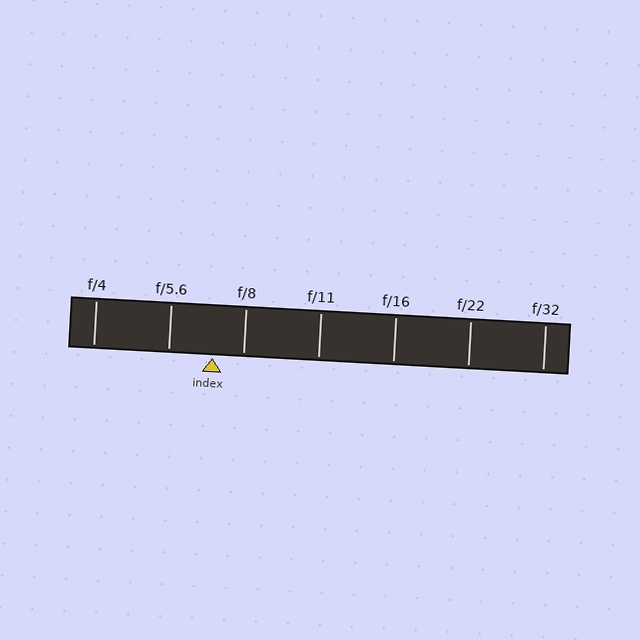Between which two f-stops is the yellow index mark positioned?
The index mark is between f/5.6 and f/8.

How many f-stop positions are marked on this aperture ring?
There are 7 f-stop positions marked.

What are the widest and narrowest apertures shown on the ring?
The widest aperture shown is f/4 and the narrowest is f/32.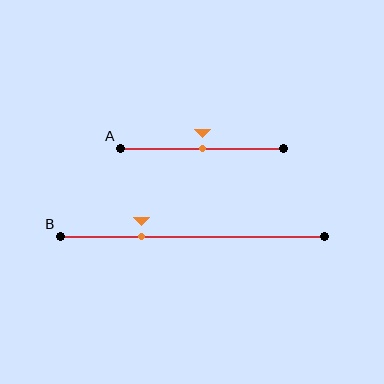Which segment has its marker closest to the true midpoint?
Segment A has its marker closest to the true midpoint.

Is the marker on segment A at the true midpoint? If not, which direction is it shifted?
Yes, the marker on segment A is at the true midpoint.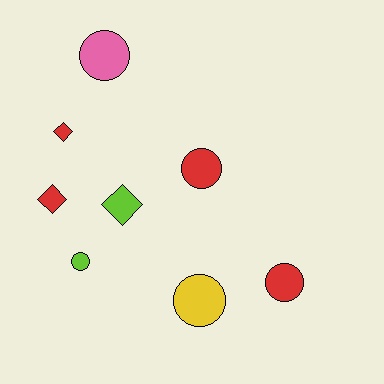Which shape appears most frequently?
Circle, with 5 objects.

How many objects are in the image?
There are 8 objects.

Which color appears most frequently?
Red, with 4 objects.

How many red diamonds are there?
There are 2 red diamonds.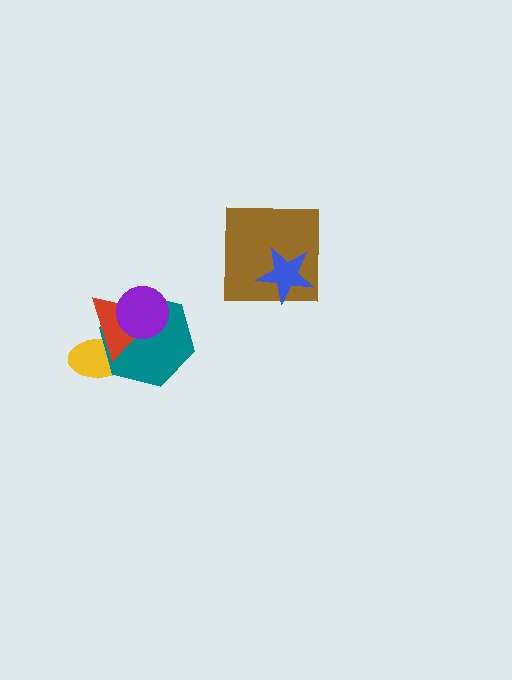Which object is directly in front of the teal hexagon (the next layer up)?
The red triangle is directly in front of the teal hexagon.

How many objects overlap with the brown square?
1 object overlaps with the brown square.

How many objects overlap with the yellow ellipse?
2 objects overlap with the yellow ellipse.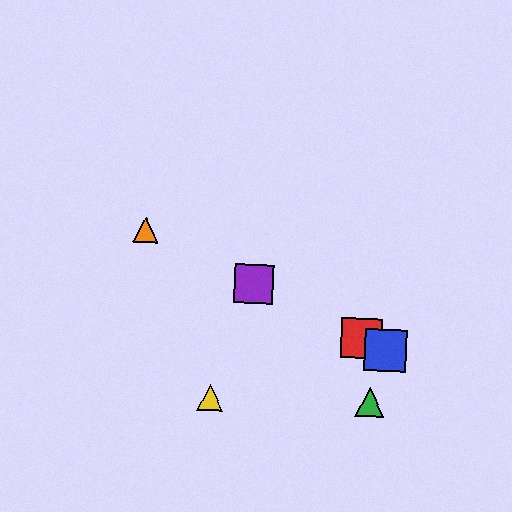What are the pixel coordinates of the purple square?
The purple square is at (254, 284).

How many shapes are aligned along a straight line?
4 shapes (the red square, the blue square, the purple square, the orange triangle) are aligned along a straight line.